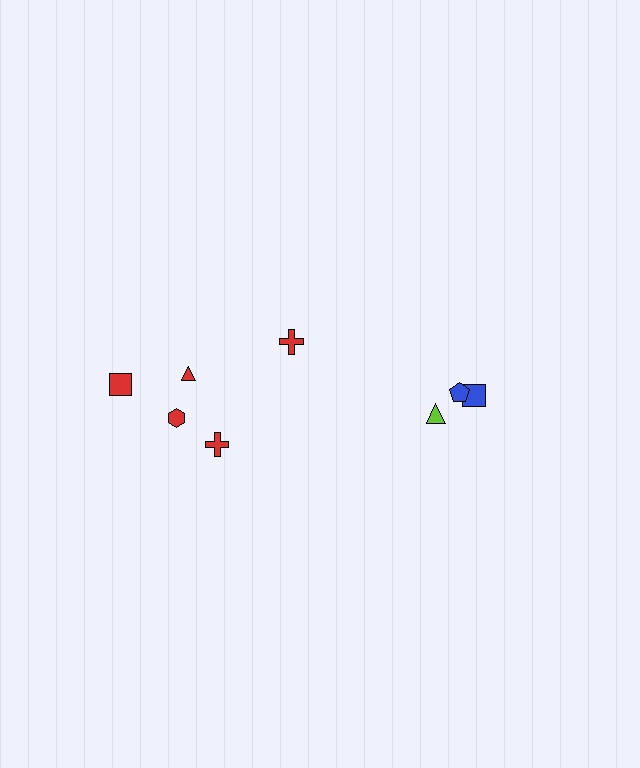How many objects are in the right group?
There are 3 objects.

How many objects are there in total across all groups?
There are 8 objects.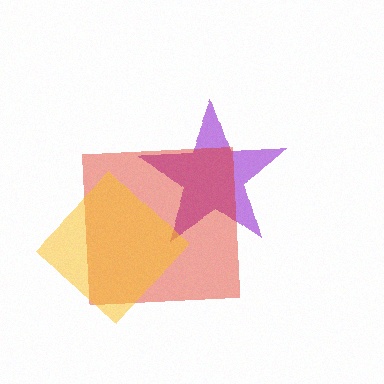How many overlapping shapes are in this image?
There are 3 overlapping shapes in the image.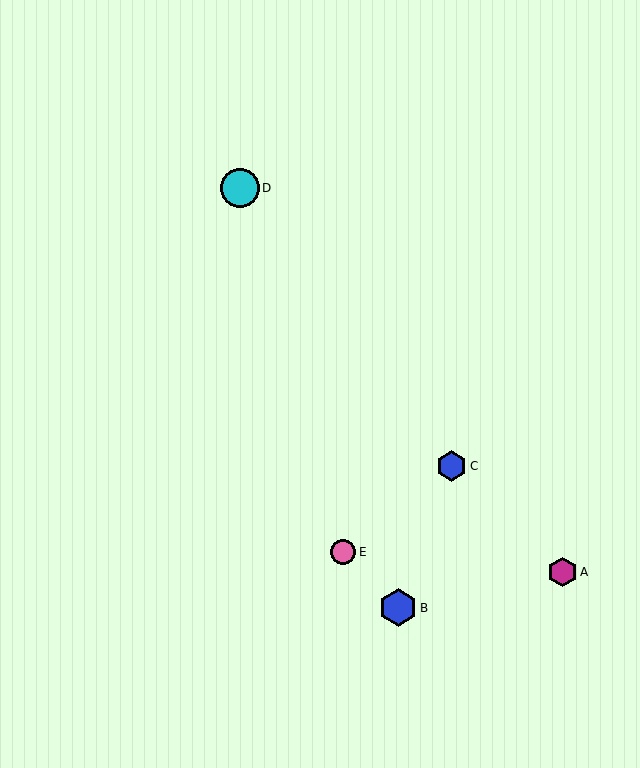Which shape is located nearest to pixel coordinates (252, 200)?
The cyan circle (labeled D) at (240, 188) is nearest to that location.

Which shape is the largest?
The cyan circle (labeled D) is the largest.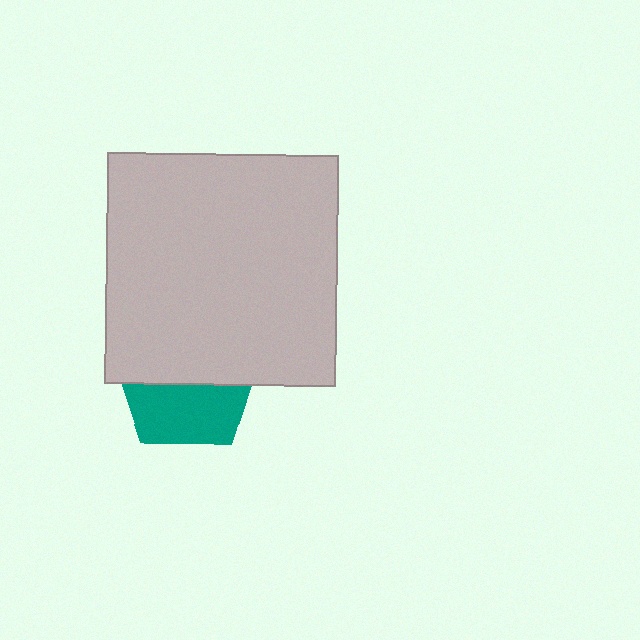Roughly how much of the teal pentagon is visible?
A small part of it is visible (roughly 45%).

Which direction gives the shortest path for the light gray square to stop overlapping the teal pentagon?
Moving up gives the shortest separation.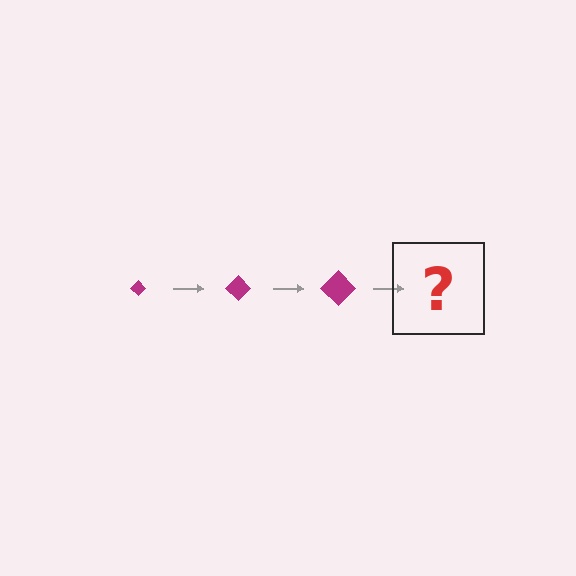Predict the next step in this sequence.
The next step is a magenta diamond, larger than the previous one.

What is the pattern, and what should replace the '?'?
The pattern is that the diamond gets progressively larger each step. The '?' should be a magenta diamond, larger than the previous one.